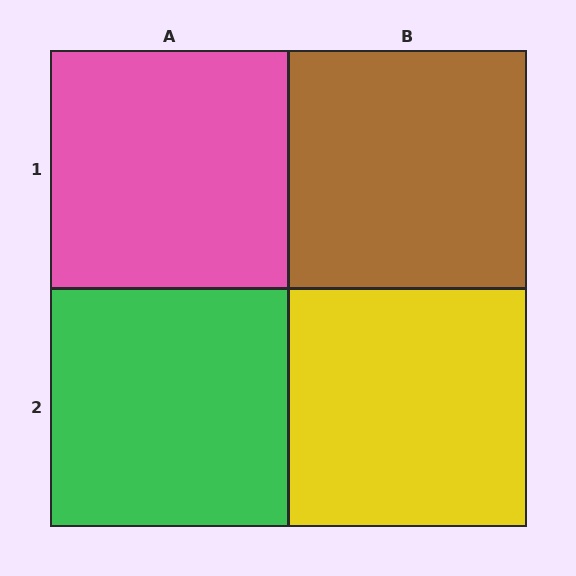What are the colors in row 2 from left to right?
Green, yellow.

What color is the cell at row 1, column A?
Pink.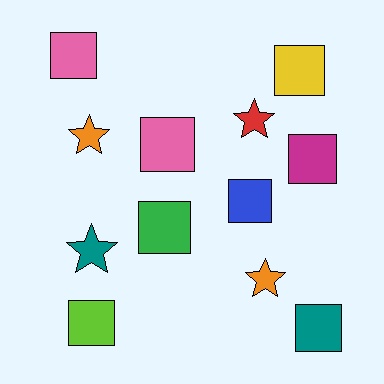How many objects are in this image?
There are 12 objects.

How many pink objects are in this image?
There are 2 pink objects.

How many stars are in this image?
There are 4 stars.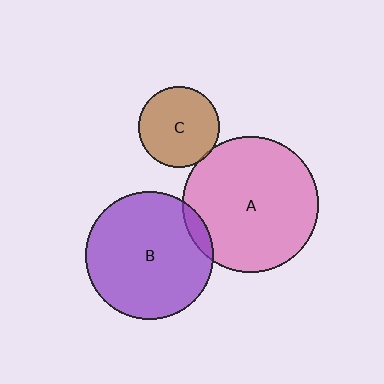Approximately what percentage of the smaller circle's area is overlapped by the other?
Approximately 5%.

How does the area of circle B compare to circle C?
Approximately 2.5 times.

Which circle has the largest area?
Circle A (pink).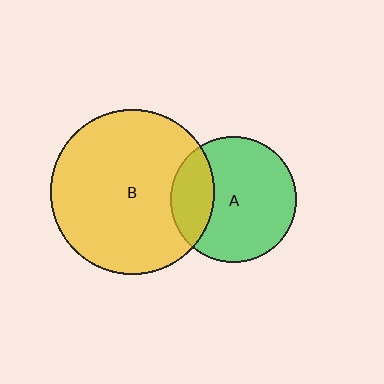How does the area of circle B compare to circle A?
Approximately 1.7 times.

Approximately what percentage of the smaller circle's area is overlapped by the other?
Approximately 25%.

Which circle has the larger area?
Circle B (yellow).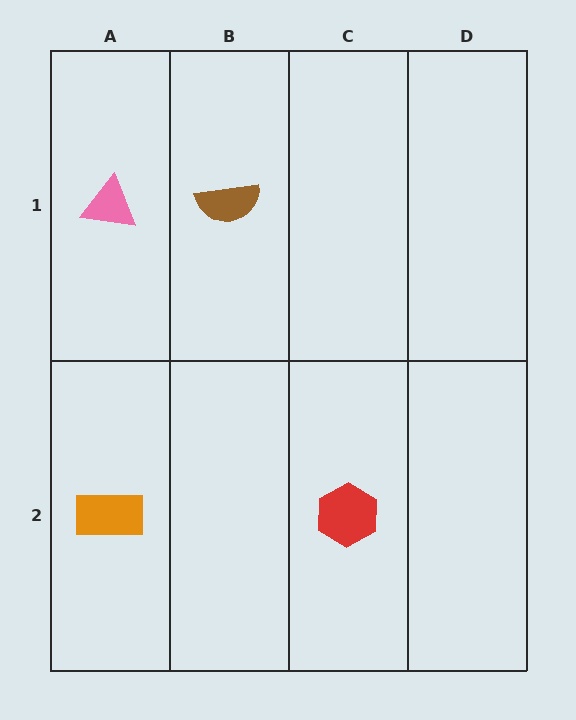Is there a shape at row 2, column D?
No, that cell is empty.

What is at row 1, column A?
A pink triangle.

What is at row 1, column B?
A brown semicircle.